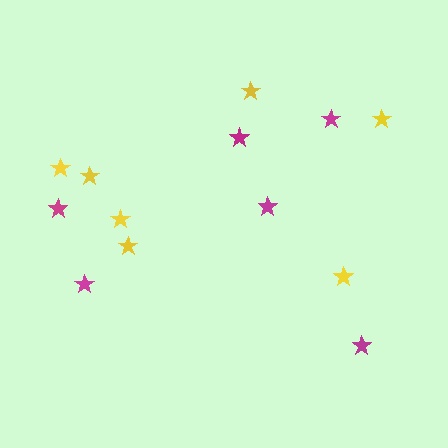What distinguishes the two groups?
There are 2 groups: one group of yellow stars (7) and one group of magenta stars (6).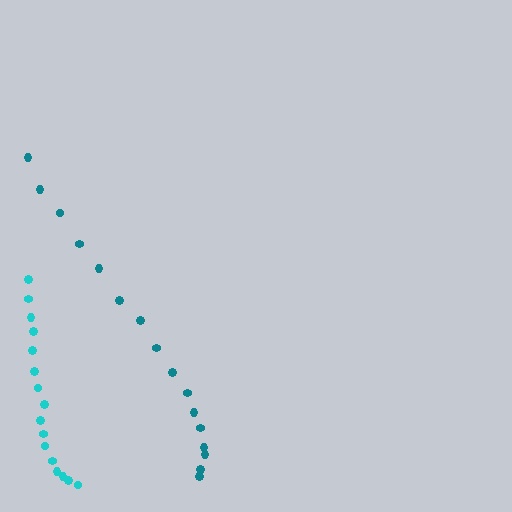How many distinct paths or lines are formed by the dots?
There are 2 distinct paths.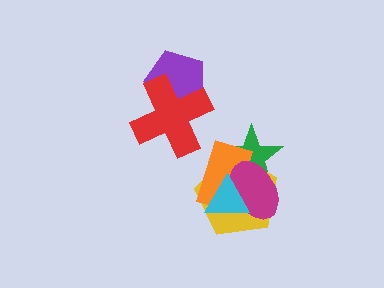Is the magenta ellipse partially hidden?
Yes, it is partially covered by another shape.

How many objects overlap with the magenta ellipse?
4 objects overlap with the magenta ellipse.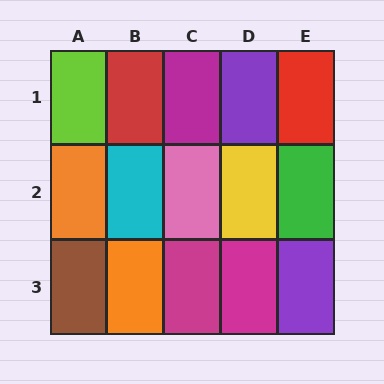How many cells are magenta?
3 cells are magenta.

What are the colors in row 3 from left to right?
Brown, orange, magenta, magenta, purple.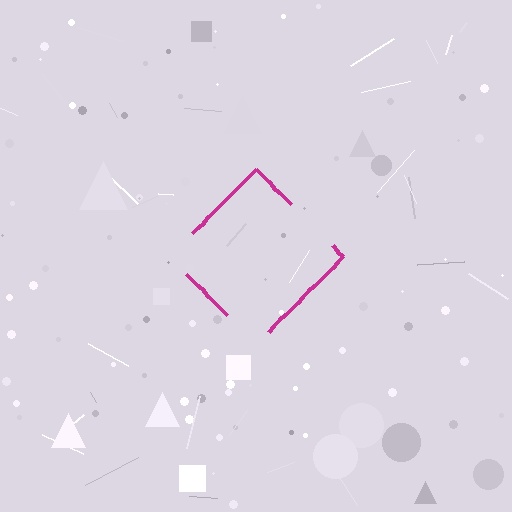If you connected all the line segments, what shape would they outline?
They would outline a diamond.